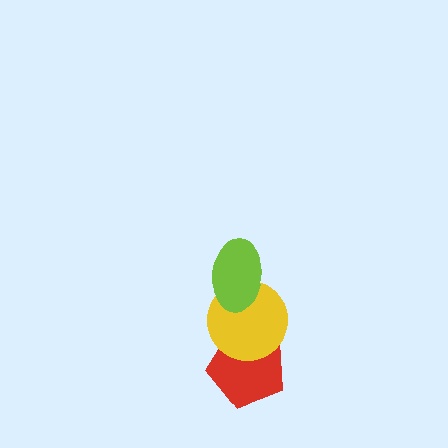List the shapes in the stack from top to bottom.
From top to bottom: the lime ellipse, the yellow circle, the red pentagon.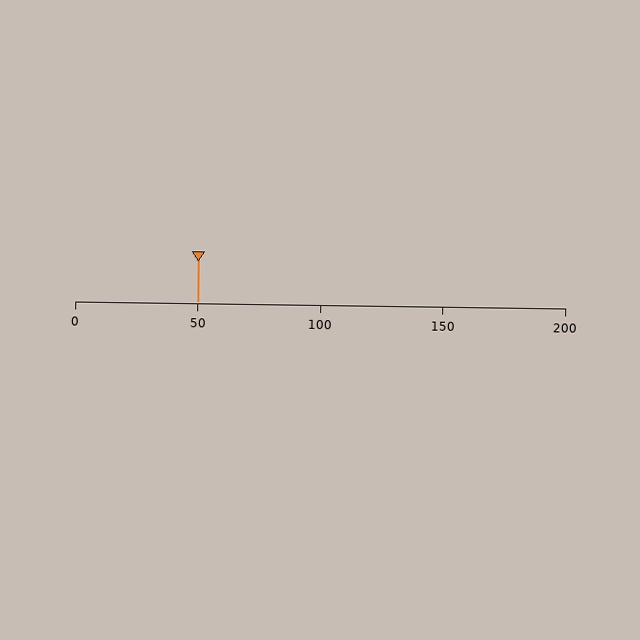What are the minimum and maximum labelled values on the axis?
The axis runs from 0 to 200.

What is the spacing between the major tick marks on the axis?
The major ticks are spaced 50 apart.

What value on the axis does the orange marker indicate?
The marker indicates approximately 50.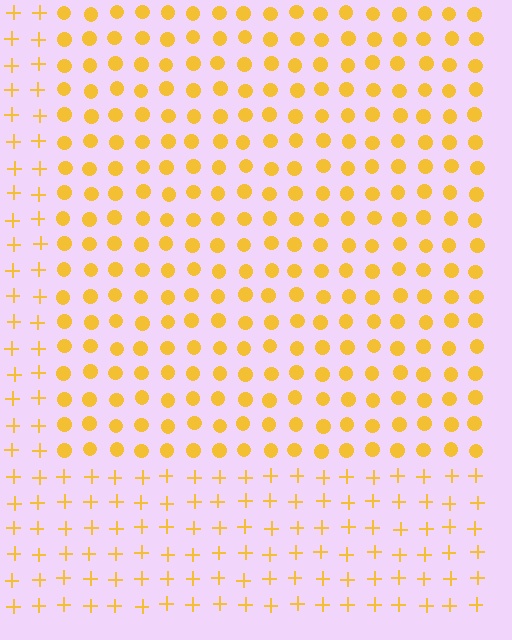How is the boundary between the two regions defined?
The boundary is defined by a change in element shape: circles inside vs. plus signs outside. All elements share the same color and spacing.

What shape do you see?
I see a rectangle.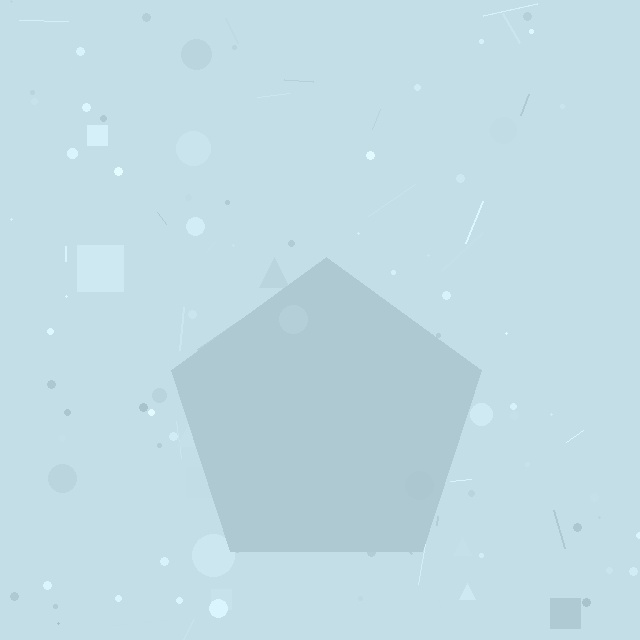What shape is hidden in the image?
A pentagon is hidden in the image.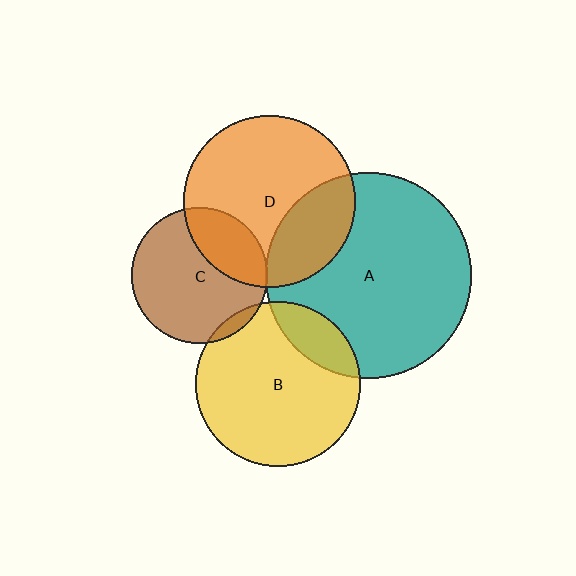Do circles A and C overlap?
Yes.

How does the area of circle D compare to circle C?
Approximately 1.6 times.